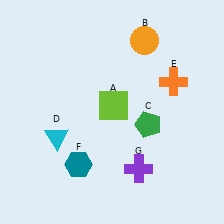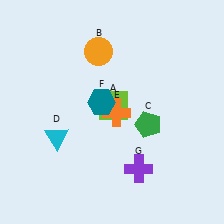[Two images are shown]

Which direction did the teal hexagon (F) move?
The teal hexagon (F) moved up.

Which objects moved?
The objects that moved are: the orange circle (B), the orange cross (E), the teal hexagon (F).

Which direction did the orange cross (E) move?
The orange cross (E) moved left.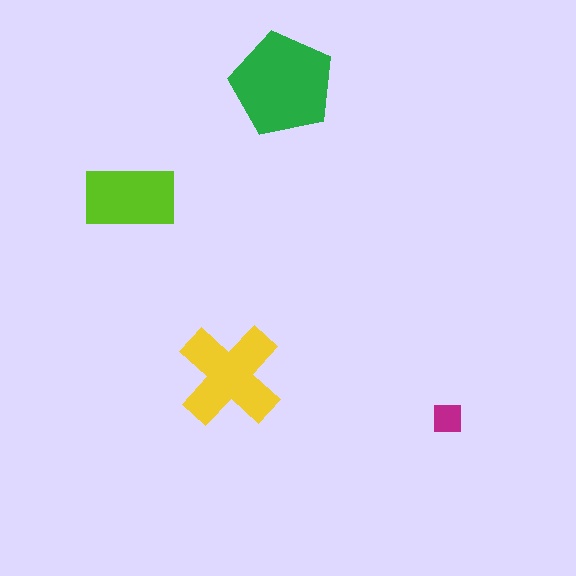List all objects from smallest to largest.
The magenta square, the lime rectangle, the yellow cross, the green pentagon.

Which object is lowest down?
The magenta square is bottommost.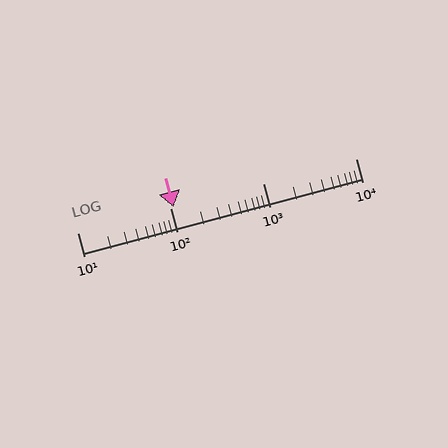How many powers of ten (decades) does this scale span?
The scale spans 3 decades, from 10 to 10000.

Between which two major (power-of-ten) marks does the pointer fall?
The pointer is between 100 and 1000.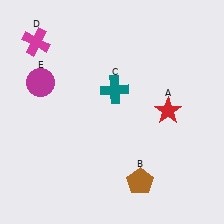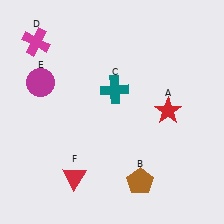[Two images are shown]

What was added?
A red triangle (F) was added in Image 2.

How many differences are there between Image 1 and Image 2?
There is 1 difference between the two images.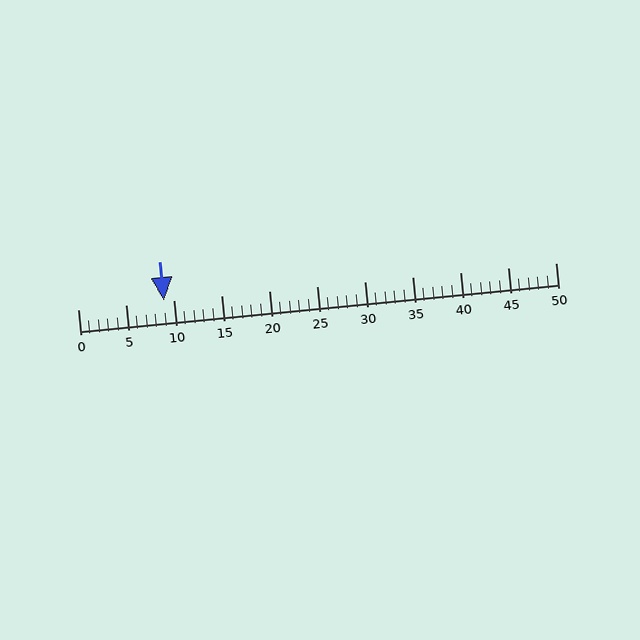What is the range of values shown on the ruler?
The ruler shows values from 0 to 50.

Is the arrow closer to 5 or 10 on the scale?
The arrow is closer to 10.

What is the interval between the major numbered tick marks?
The major tick marks are spaced 5 units apart.